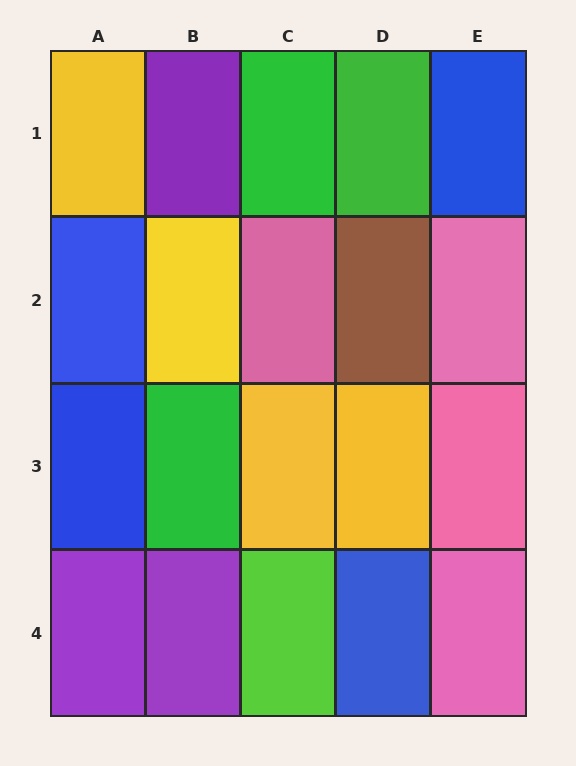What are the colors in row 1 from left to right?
Yellow, purple, green, green, blue.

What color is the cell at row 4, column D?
Blue.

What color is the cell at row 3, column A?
Blue.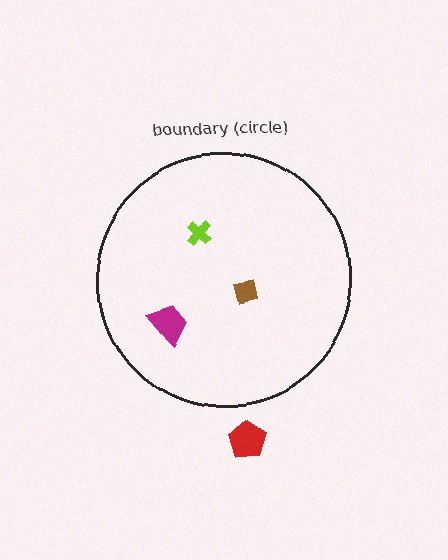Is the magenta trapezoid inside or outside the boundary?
Inside.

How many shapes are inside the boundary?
3 inside, 1 outside.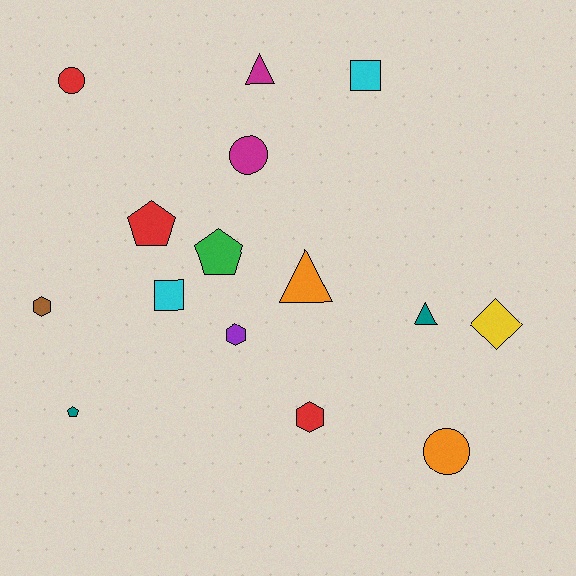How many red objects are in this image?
There are 3 red objects.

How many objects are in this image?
There are 15 objects.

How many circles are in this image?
There are 3 circles.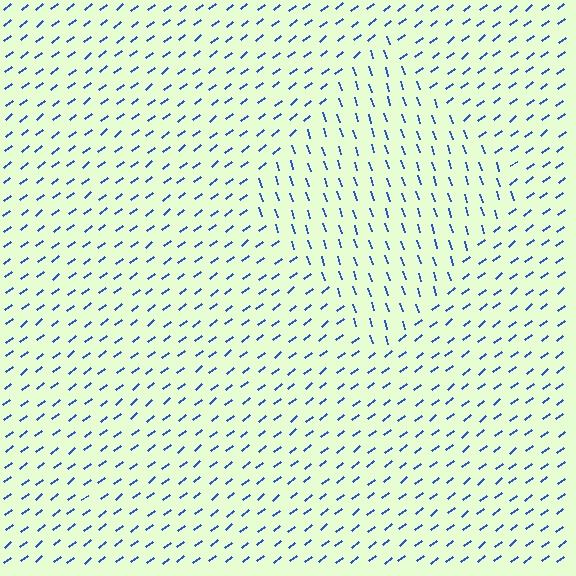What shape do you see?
I see a diamond.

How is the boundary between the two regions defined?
The boundary is defined purely by a change in line orientation (approximately 70 degrees difference). All lines are the same color and thickness.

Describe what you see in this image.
The image is filled with small blue line segments. A diamond region in the image has lines oriented differently from the surrounding lines, creating a visible texture boundary.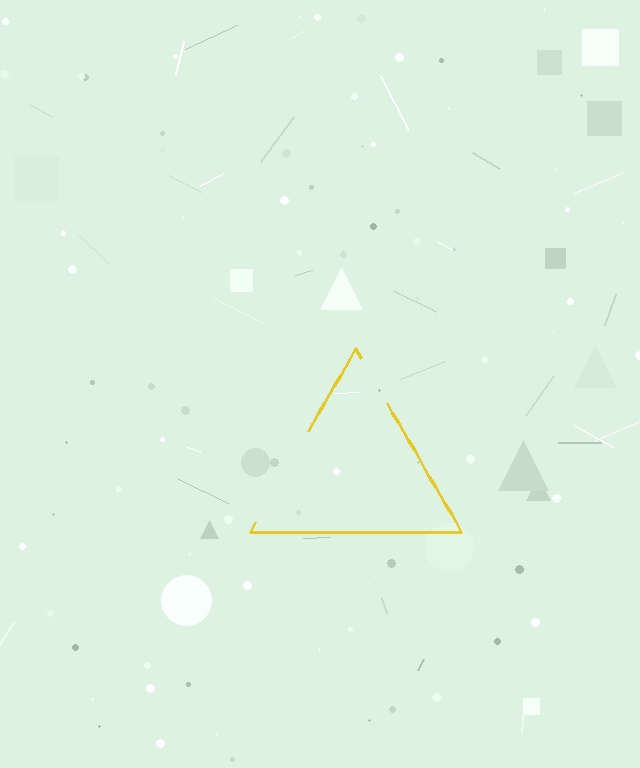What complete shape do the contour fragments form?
The contour fragments form a triangle.